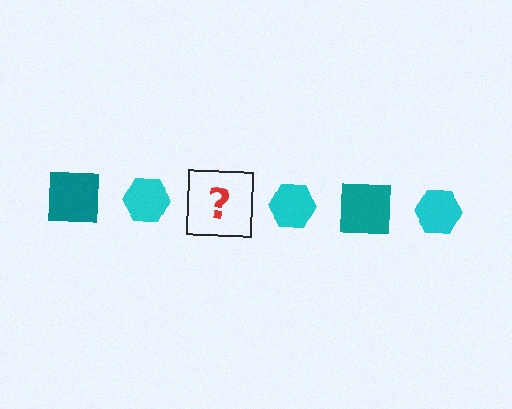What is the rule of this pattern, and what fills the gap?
The rule is that the pattern alternates between teal square and cyan hexagon. The gap should be filled with a teal square.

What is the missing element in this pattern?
The missing element is a teal square.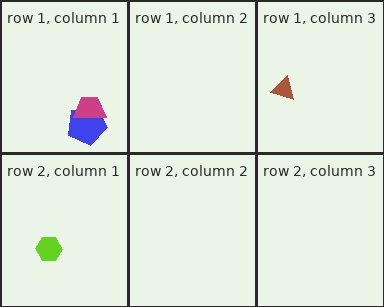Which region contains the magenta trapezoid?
The row 1, column 1 region.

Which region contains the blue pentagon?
The row 1, column 1 region.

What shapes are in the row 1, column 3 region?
The brown triangle.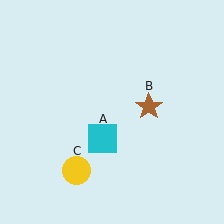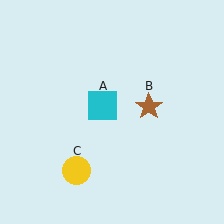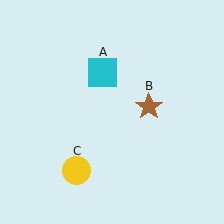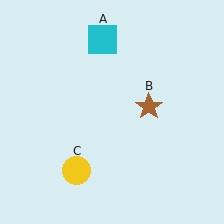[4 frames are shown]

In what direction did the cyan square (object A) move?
The cyan square (object A) moved up.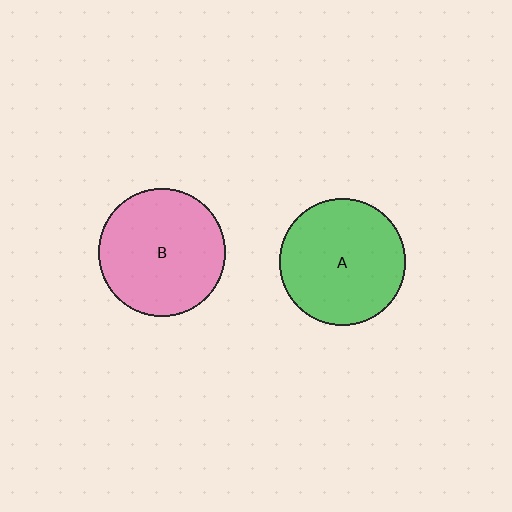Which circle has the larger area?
Circle B (pink).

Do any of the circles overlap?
No, none of the circles overlap.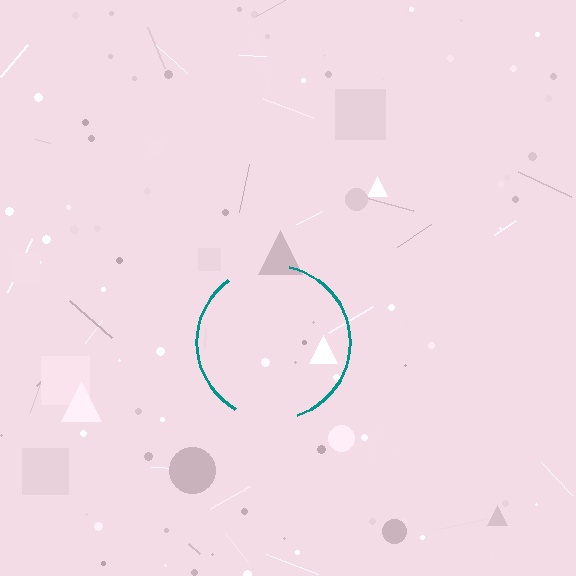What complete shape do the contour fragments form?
The contour fragments form a circle.